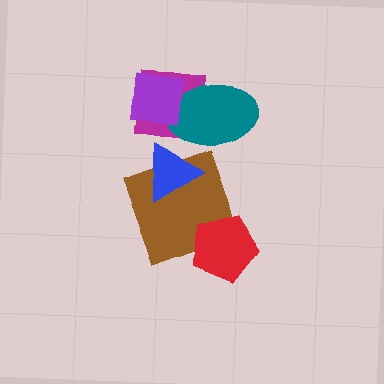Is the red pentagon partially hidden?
No, no other shape covers it.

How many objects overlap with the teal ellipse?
3 objects overlap with the teal ellipse.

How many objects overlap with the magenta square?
3 objects overlap with the magenta square.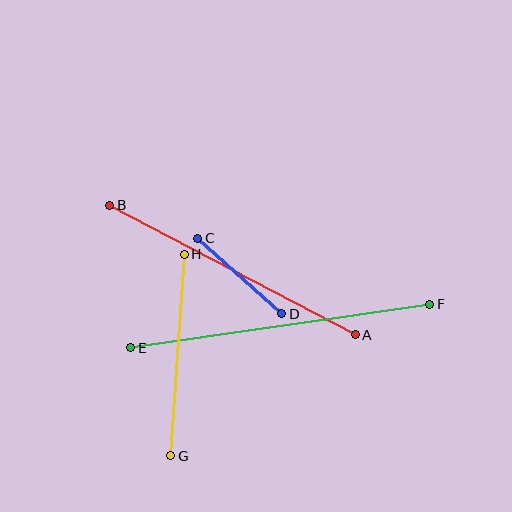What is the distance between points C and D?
The distance is approximately 113 pixels.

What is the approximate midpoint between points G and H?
The midpoint is at approximately (178, 355) pixels.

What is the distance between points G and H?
The distance is approximately 202 pixels.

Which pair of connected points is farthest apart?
Points E and F are farthest apart.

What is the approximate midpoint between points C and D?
The midpoint is at approximately (240, 276) pixels.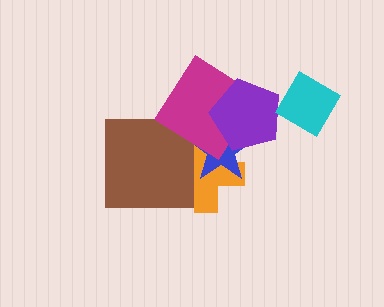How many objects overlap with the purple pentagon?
3 objects overlap with the purple pentagon.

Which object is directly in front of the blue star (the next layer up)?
The magenta diamond is directly in front of the blue star.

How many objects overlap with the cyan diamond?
1 object overlaps with the cyan diamond.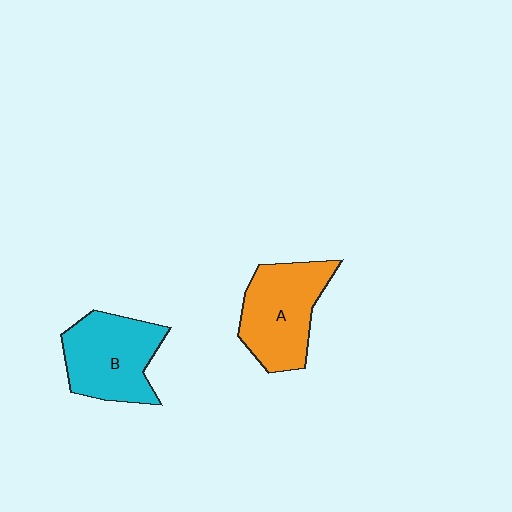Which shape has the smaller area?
Shape B (cyan).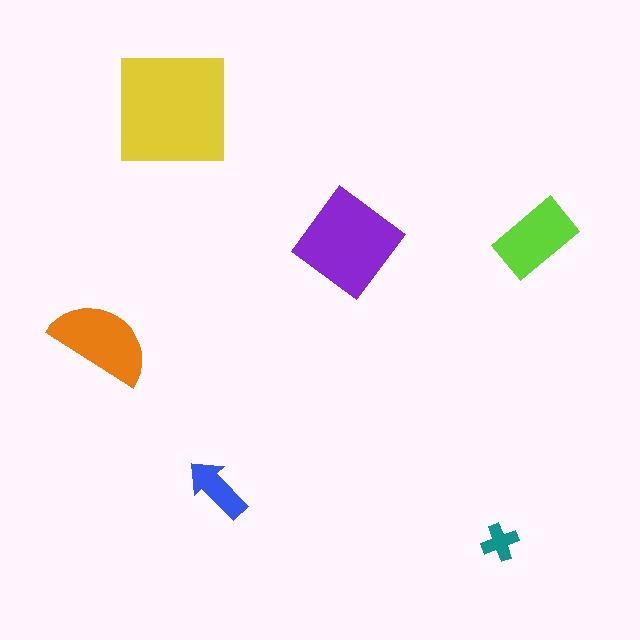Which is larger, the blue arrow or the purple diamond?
The purple diamond.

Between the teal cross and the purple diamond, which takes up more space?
The purple diamond.